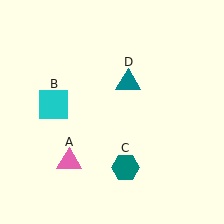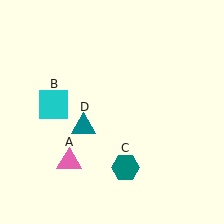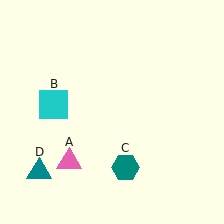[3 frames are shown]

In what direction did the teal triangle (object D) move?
The teal triangle (object D) moved down and to the left.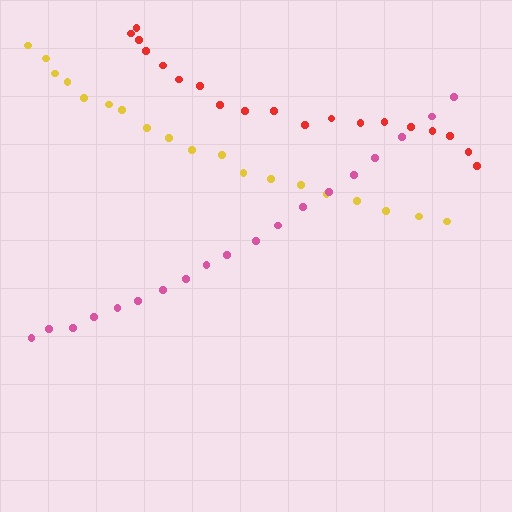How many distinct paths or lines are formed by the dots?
There are 3 distinct paths.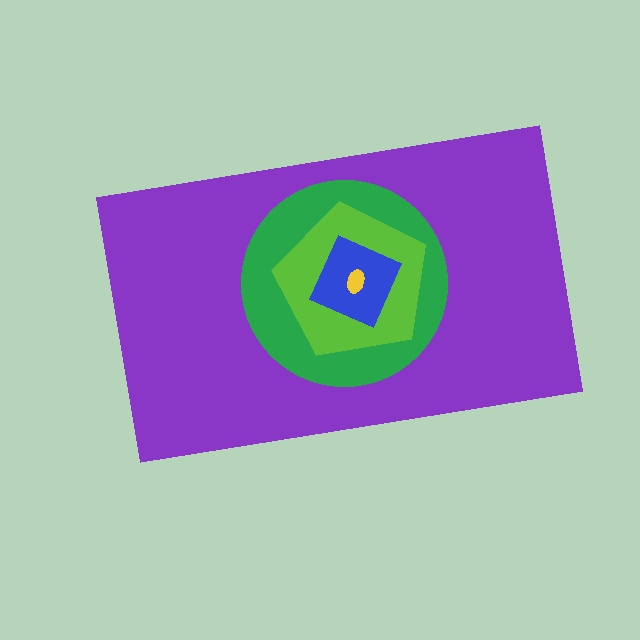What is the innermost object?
The yellow ellipse.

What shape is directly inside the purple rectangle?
The green circle.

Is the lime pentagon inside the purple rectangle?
Yes.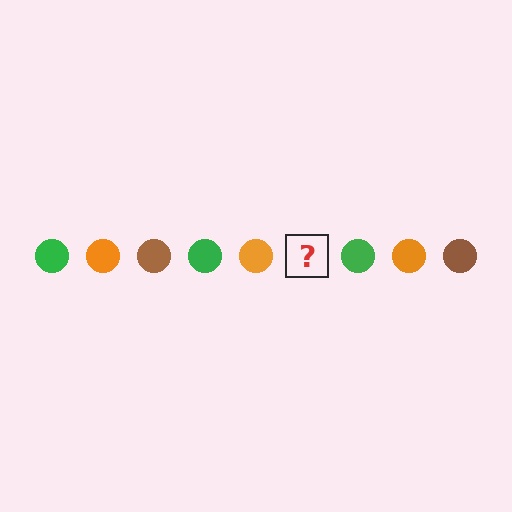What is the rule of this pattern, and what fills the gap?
The rule is that the pattern cycles through green, orange, brown circles. The gap should be filled with a brown circle.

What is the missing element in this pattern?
The missing element is a brown circle.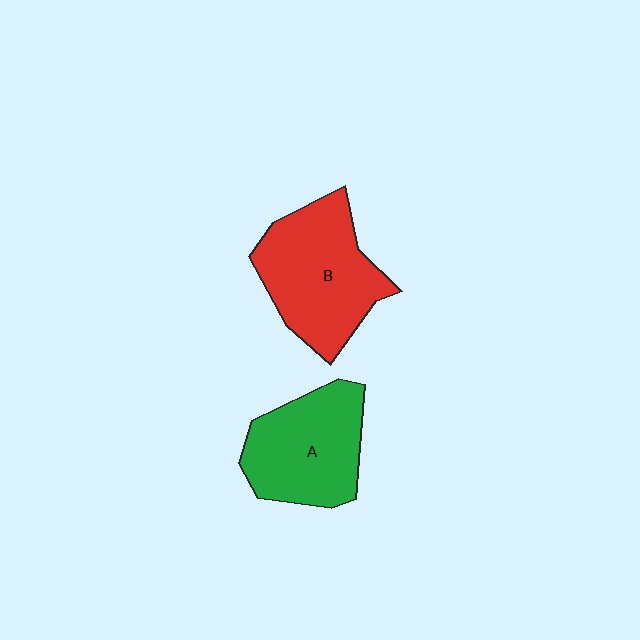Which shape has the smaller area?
Shape A (green).